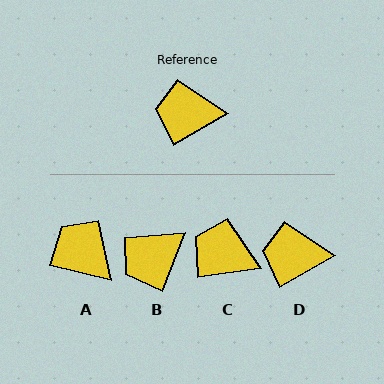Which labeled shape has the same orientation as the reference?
D.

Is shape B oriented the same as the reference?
No, it is off by about 39 degrees.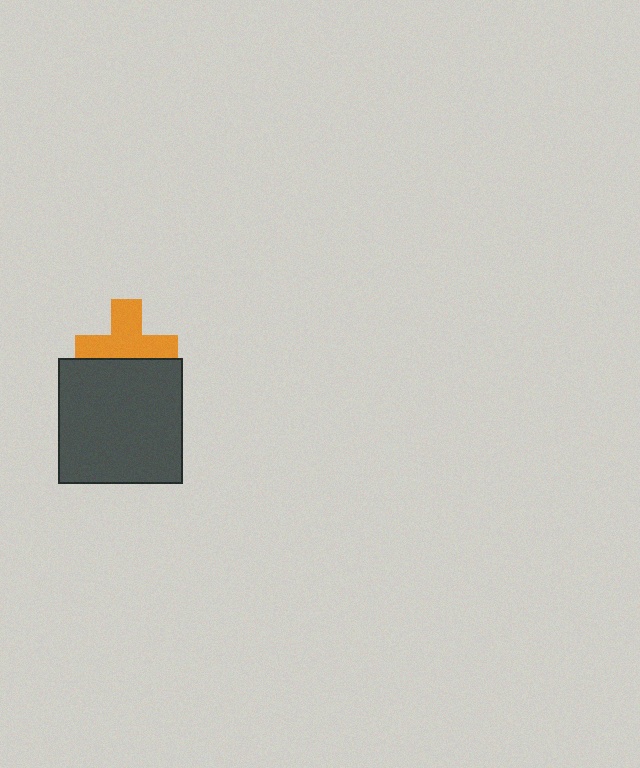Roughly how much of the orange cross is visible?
About half of it is visible (roughly 61%).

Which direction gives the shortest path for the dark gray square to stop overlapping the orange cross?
Moving down gives the shortest separation.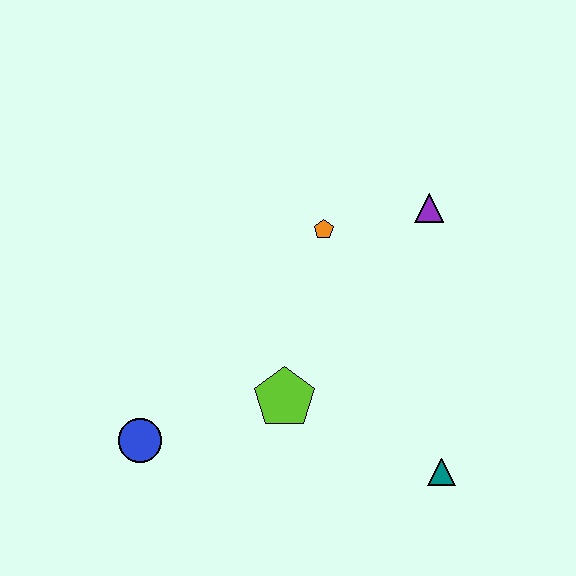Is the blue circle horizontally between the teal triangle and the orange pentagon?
No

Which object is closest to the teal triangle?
The lime pentagon is closest to the teal triangle.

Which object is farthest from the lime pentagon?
The purple triangle is farthest from the lime pentagon.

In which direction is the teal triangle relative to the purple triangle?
The teal triangle is below the purple triangle.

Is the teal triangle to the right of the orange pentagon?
Yes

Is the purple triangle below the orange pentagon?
No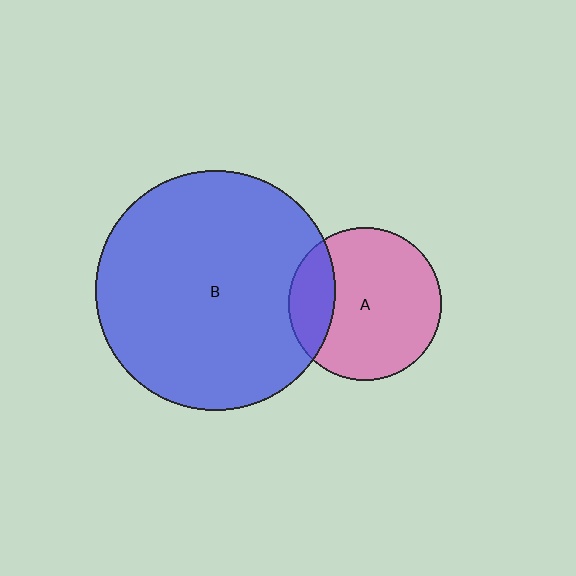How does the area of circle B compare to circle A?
Approximately 2.5 times.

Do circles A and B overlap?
Yes.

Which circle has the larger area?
Circle B (blue).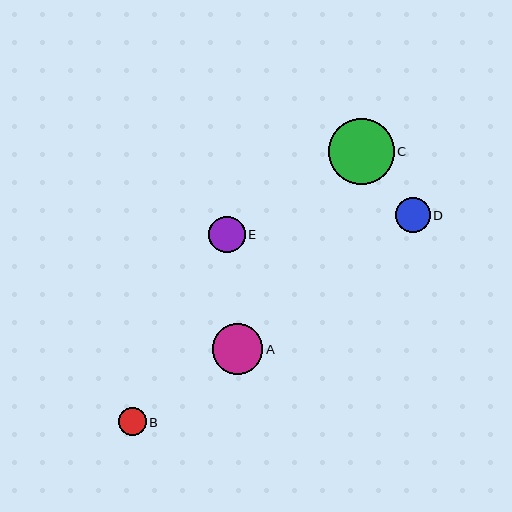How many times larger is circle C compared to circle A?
Circle C is approximately 1.3 times the size of circle A.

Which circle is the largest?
Circle C is the largest with a size of approximately 66 pixels.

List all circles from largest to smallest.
From largest to smallest: C, A, E, D, B.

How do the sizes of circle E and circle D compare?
Circle E and circle D are approximately the same size.